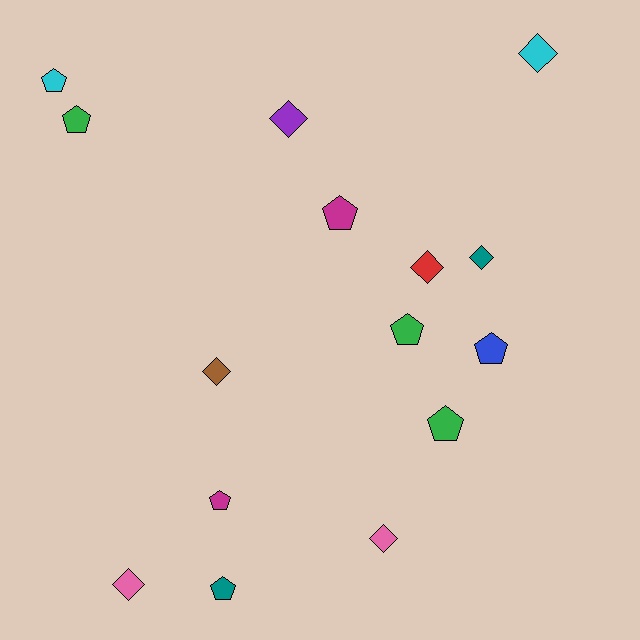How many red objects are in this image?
There is 1 red object.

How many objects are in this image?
There are 15 objects.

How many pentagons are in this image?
There are 8 pentagons.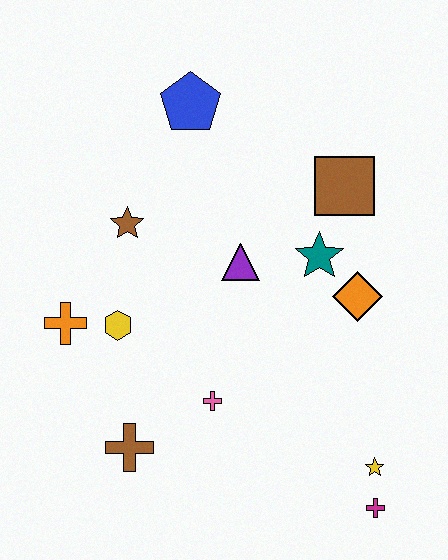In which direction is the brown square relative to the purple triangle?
The brown square is to the right of the purple triangle.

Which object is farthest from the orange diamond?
The orange cross is farthest from the orange diamond.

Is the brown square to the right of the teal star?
Yes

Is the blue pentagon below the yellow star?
No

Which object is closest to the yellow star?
The magenta cross is closest to the yellow star.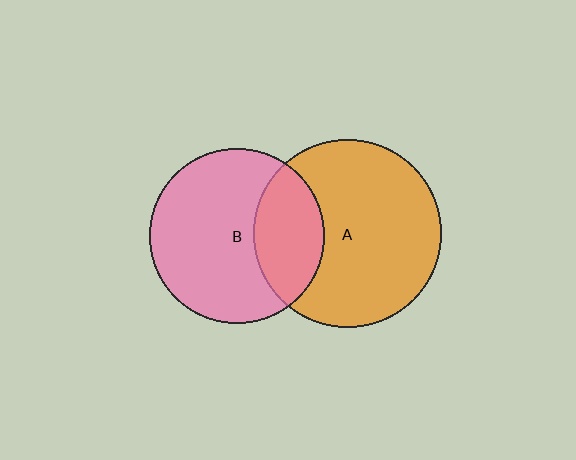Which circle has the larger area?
Circle A (orange).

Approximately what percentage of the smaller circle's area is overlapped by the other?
Approximately 30%.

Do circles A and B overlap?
Yes.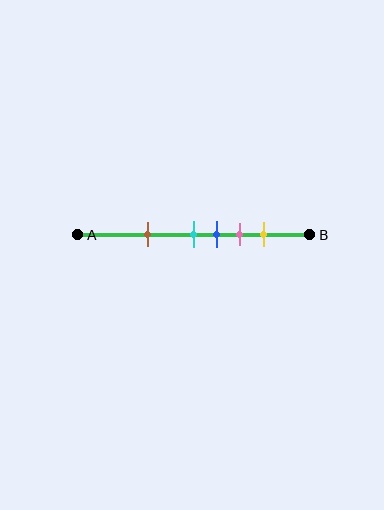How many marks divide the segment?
There are 5 marks dividing the segment.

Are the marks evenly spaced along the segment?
No, the marks are not evenly spaced.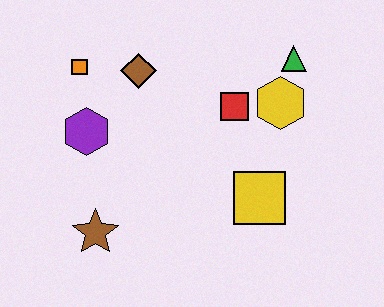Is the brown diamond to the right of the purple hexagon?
Yes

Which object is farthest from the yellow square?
The orange square is farthest from the yellow square.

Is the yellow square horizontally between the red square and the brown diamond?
No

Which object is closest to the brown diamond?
The orange square is closest to the brown diamond.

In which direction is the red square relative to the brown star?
The red square is to the right of the brown star.